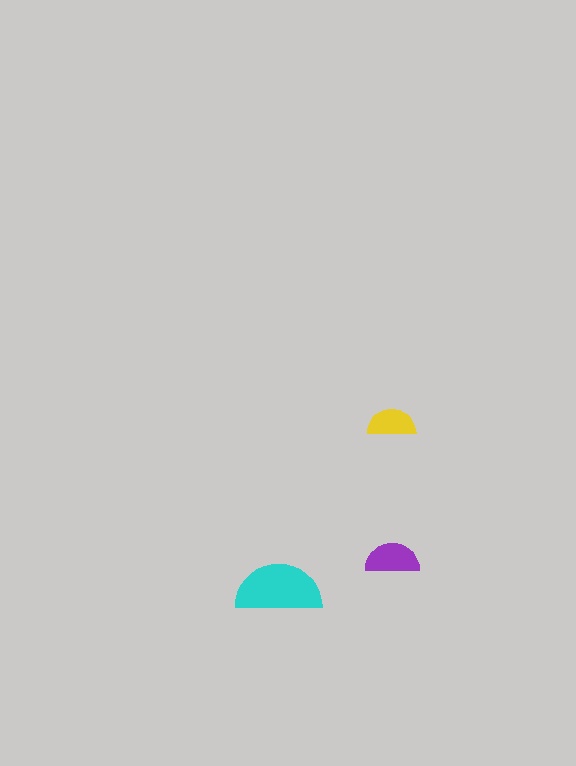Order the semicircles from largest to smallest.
the cyan one, the purple one, the yellow one.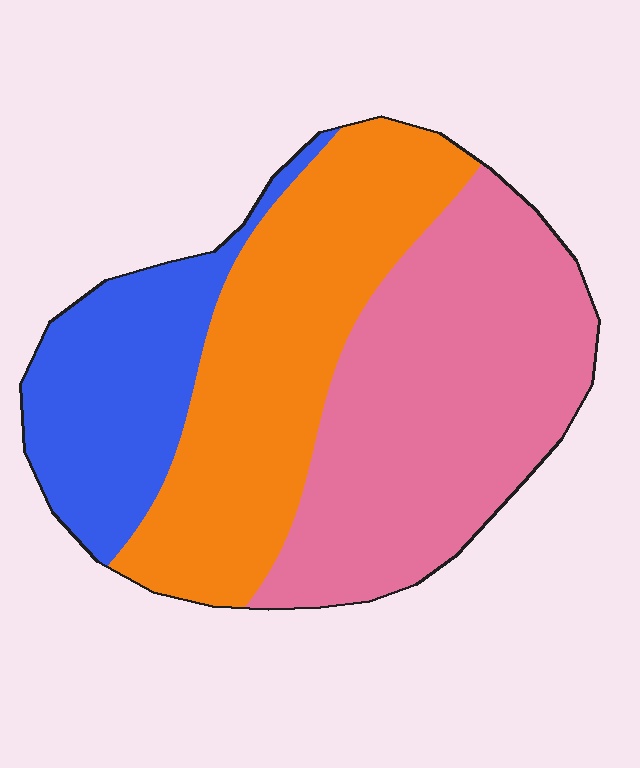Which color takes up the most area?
Pink, at roughly 45%.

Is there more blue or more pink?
Pink.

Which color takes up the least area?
Blue, at roughly 20%.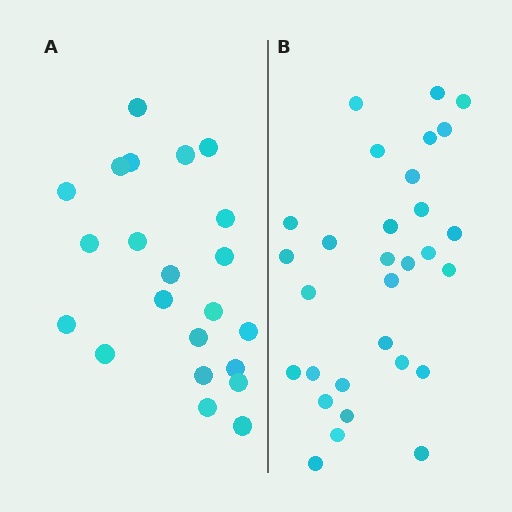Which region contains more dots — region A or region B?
Region B (the right region) has more dots.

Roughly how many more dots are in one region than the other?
Region B has roughly 8 or so more dots than region A.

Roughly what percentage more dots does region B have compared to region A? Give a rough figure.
About 35% more.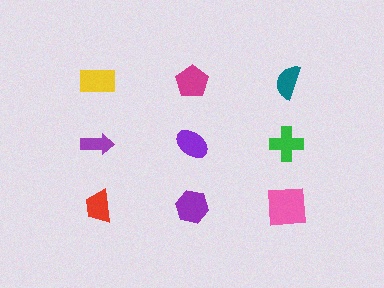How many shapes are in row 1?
3 shapes.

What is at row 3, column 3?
A pink square.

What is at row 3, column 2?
A purple hexagon.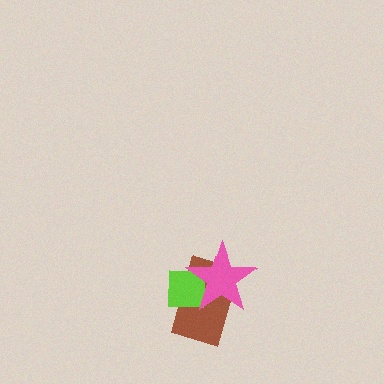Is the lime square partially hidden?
Yes, it is partially covered by another shape.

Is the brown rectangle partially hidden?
Yes, it is partially covered by another shape.